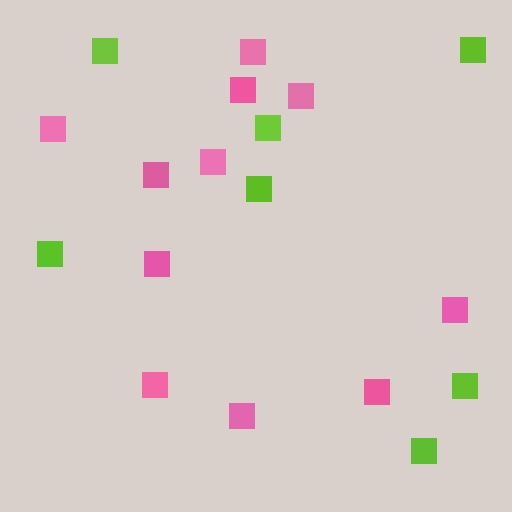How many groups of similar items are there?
There are 2 groups: one group of pink squares (11) and one group of lime squares (7).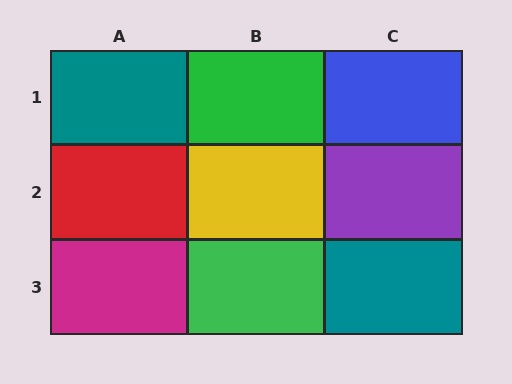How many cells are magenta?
1 cell is magenta.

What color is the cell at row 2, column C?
Purple.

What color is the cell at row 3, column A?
Magenta.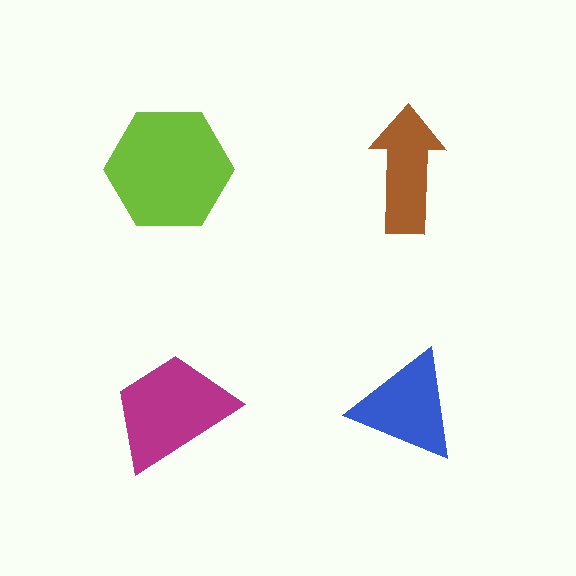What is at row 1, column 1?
A lime hexagon.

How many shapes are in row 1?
2 shapes.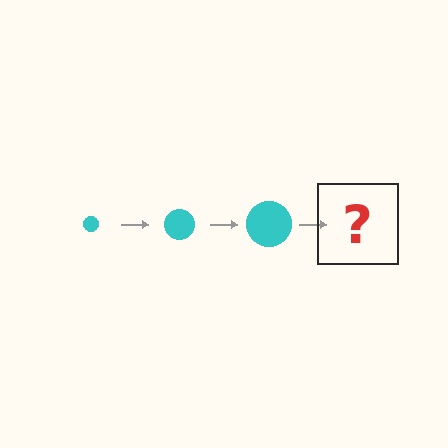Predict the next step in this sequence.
The next step is a cyan circle, larger than the previous one.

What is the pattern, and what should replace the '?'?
The pattern is that the circle gets progressively larger each step. The '?' should be a cyan circle, larger than the previous one.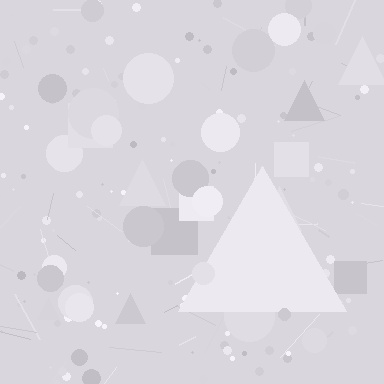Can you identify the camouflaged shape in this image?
The camouflaged shape is a triangle.